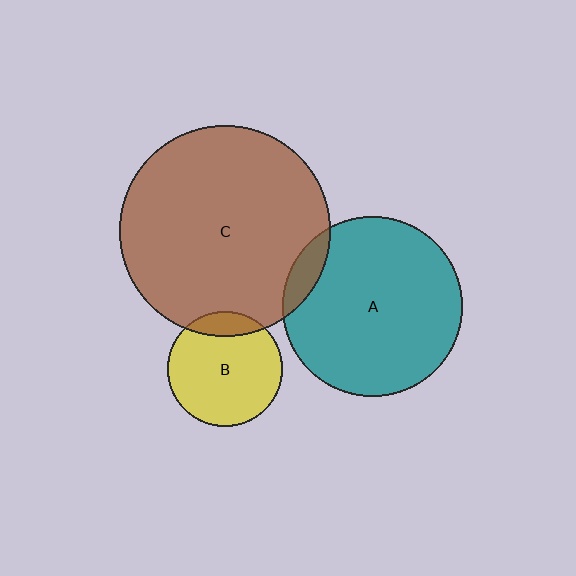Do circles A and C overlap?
Yes.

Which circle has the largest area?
Circle C (brown).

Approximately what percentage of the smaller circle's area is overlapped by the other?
Approximately 10%.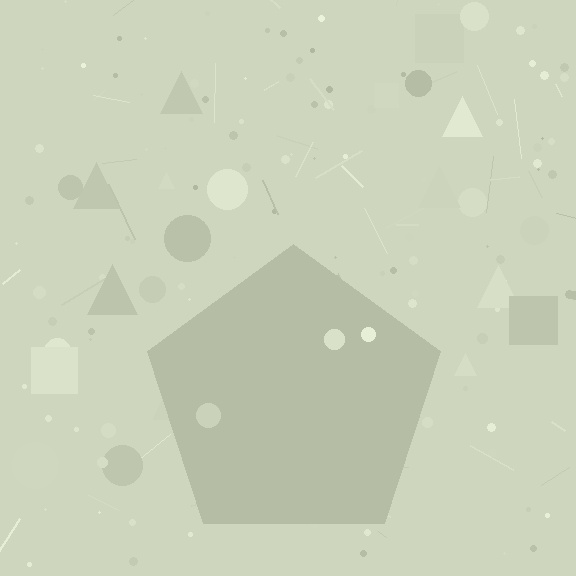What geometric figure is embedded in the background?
A pentagon is embedded in the background.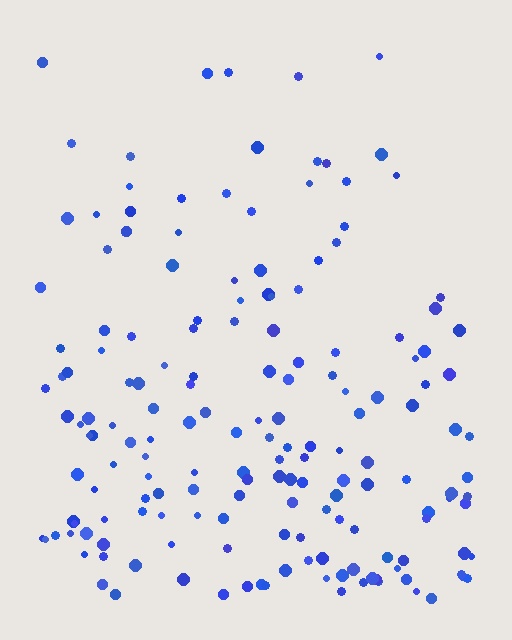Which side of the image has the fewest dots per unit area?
The top.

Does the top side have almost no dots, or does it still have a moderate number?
Still a moderate number, just noticeably fewer than the bottom.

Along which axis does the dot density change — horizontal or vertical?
Vertical.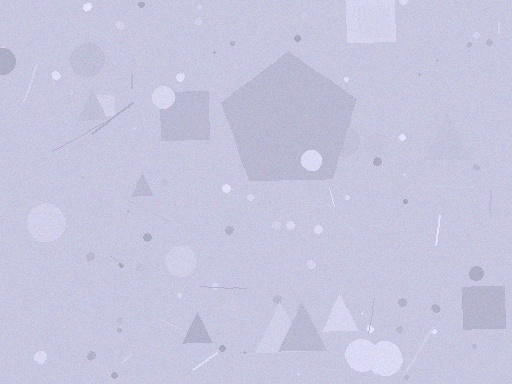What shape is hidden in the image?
A pentagon is hidden in the image.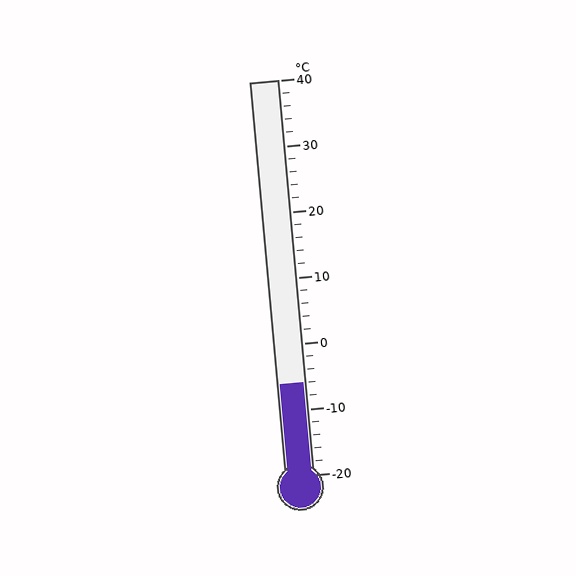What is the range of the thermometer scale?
The thermometer scale ranges from -20°C to 40°C.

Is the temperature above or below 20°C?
The temperature is below 20°C.